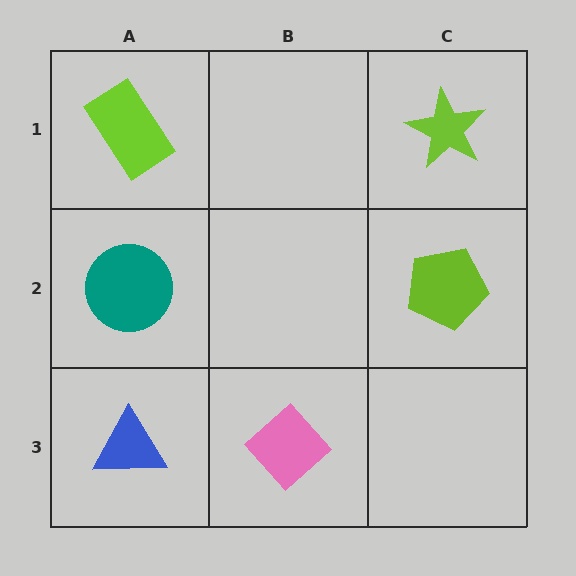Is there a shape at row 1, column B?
No, that cell is empty.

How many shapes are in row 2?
2 shapes.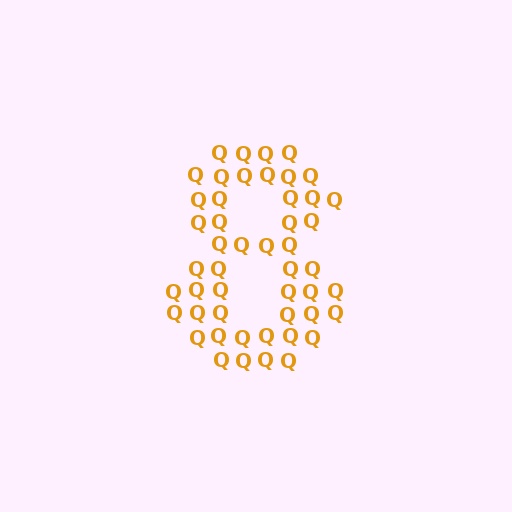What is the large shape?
The large shape is the digit 8.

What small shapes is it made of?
It is made of small letter Q's.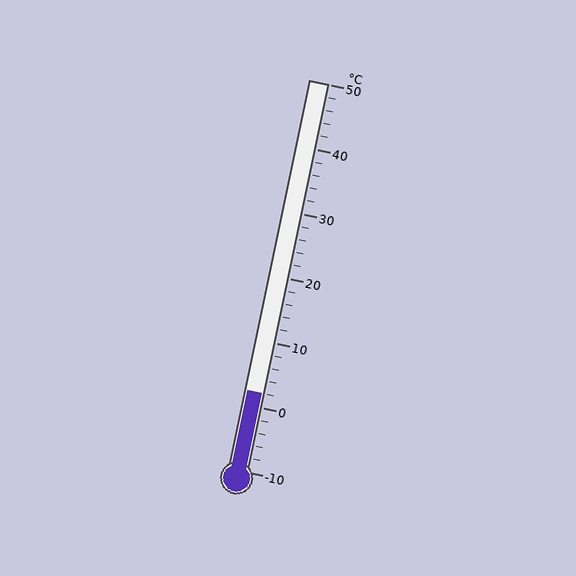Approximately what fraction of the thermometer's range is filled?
The thermometer is filled to approximately 20% of its range.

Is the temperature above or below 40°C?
The temperature is below 40°C.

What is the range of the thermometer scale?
The thermometer scale ranges from -10°C to 50°C.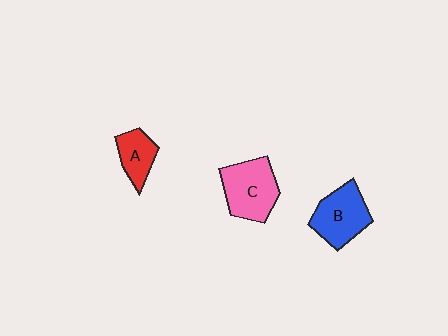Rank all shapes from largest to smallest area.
From largest to smallest: C (pink), B (blue), A (red).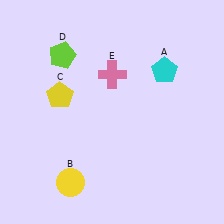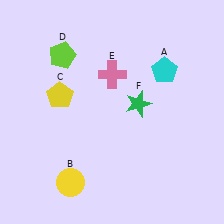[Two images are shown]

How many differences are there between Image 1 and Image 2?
There is 1 difference between the two images.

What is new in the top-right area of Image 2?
A green star (F) was added in the top-right area of Image 2.